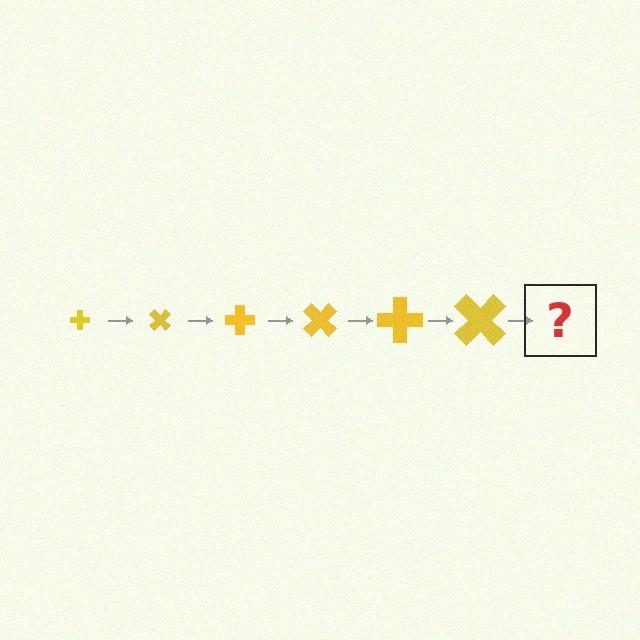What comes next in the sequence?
The next element should be a cross, larger than the previous one and rotated 270 degrees from the start.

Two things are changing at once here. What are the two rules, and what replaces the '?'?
The two rules are that the cross grows larger each step and it rotates 45 degrees each step. The '?' should be a cross, larger than the previous one and rotated 270 degrees from the start.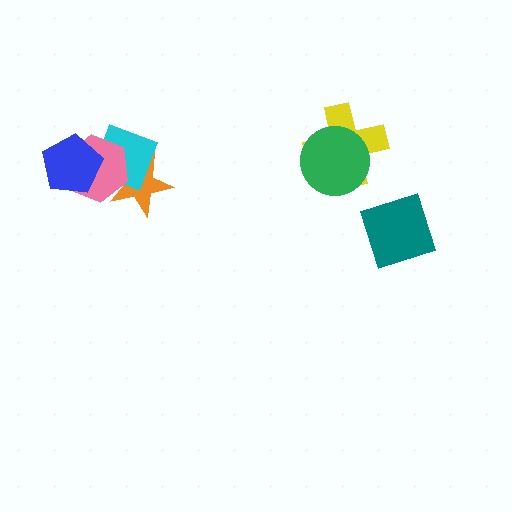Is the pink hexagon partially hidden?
Yes, it is partially covered by another shape.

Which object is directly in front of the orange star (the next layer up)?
The cyan diamond is directly in front of the orange star.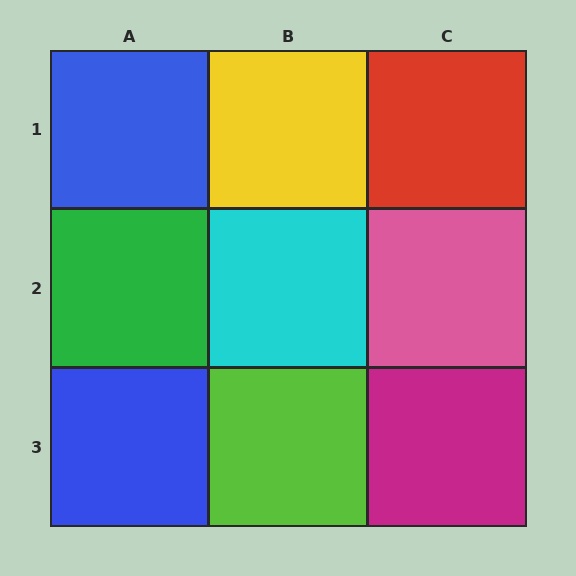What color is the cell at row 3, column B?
Lime.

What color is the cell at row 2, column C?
Pink.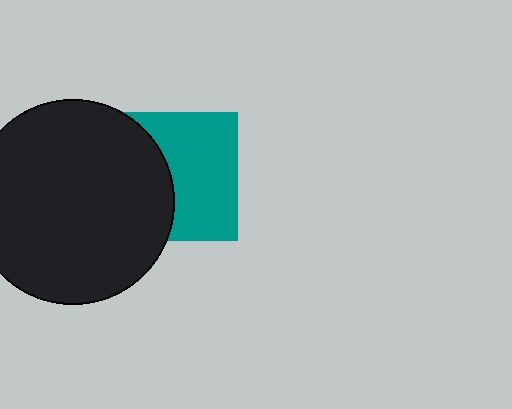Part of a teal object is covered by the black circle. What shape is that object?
It is a square.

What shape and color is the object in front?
The object in front is a black circle.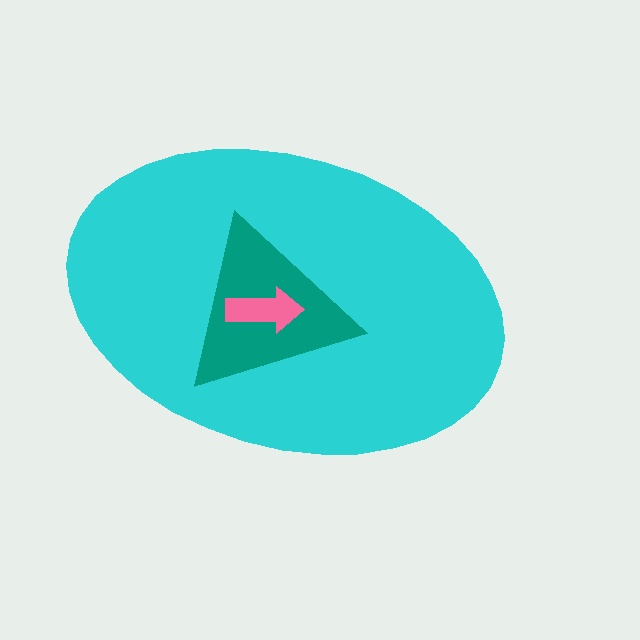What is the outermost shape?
The cyan ellipse.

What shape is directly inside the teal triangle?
The pink arrow.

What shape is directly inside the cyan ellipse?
The teal triangle.